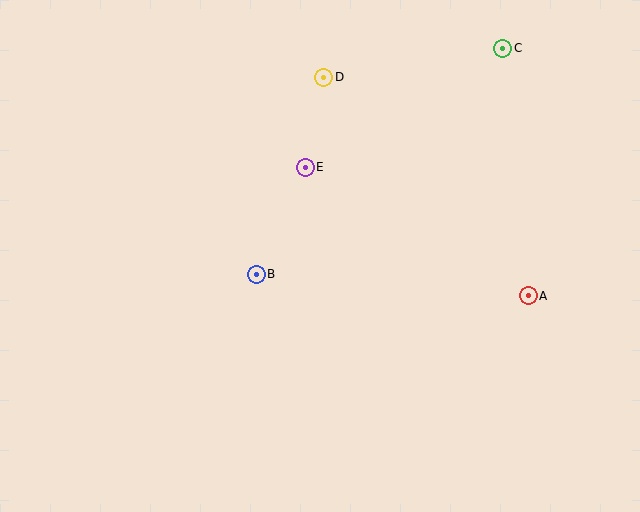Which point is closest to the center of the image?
Point B at (256, 274) is closest to the center.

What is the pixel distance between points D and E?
The distance between D and E is 92 pixels.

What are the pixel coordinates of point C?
Point C is at (503, 48).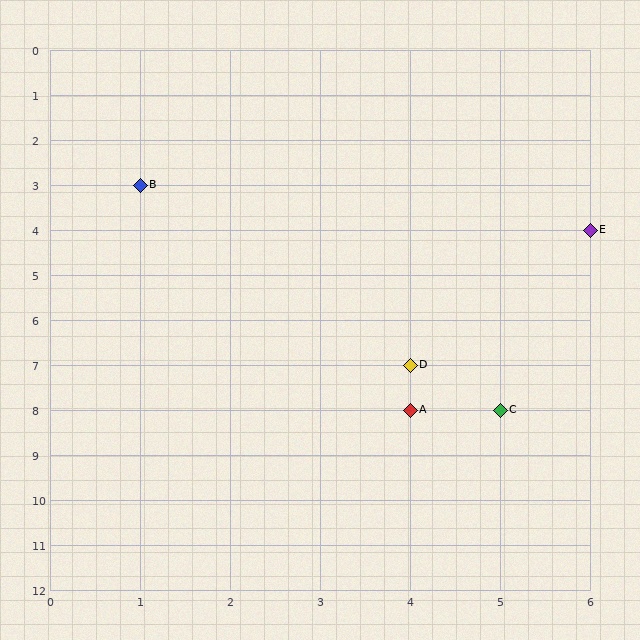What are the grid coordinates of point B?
Point B is at grid coordinates (1, 3).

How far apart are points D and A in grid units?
Points D and A are 1 row apart.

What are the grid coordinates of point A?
Point A is at grid coordinates (4, 8).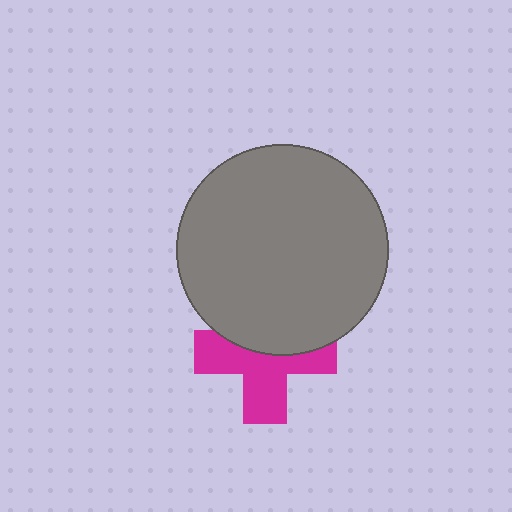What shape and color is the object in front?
The object in front is a gray circle.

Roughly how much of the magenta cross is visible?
About half of it is visible (roughly 57%).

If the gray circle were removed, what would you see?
You would see the complete magenta cross.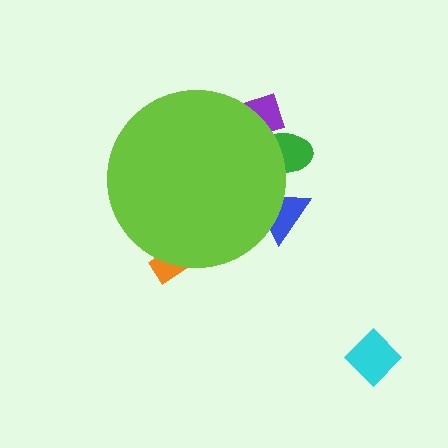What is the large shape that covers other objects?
A lime circle.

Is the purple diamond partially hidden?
Yes, the purple diamond is partially hidden behind the lime circle.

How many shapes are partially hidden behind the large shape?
4 shapes are partially hidden.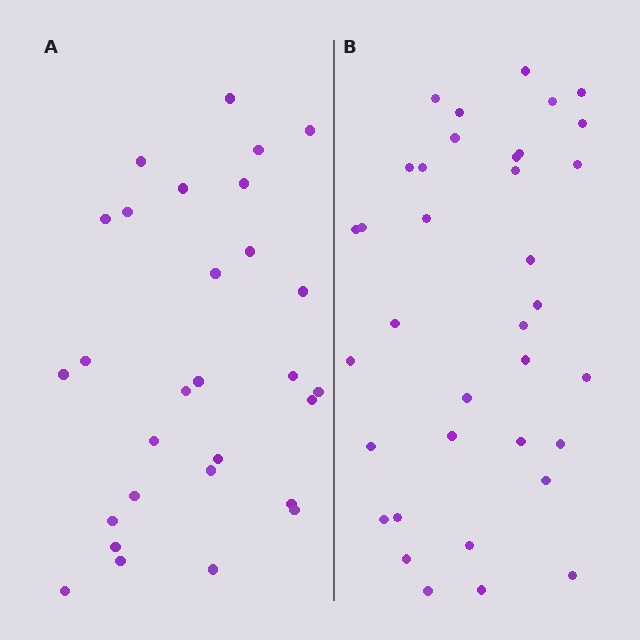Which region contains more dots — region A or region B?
Region B (the right region) has more dots.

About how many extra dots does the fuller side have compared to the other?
Region B has roughly 8 or so more dots than region A.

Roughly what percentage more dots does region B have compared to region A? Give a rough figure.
About 25% more.